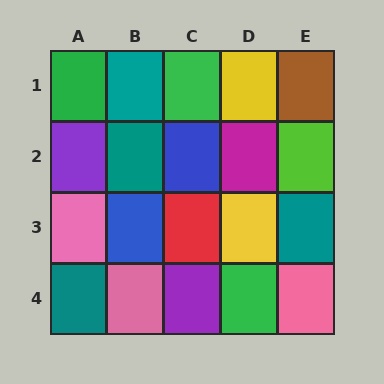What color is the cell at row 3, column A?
Pink.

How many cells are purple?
2 cells are purple.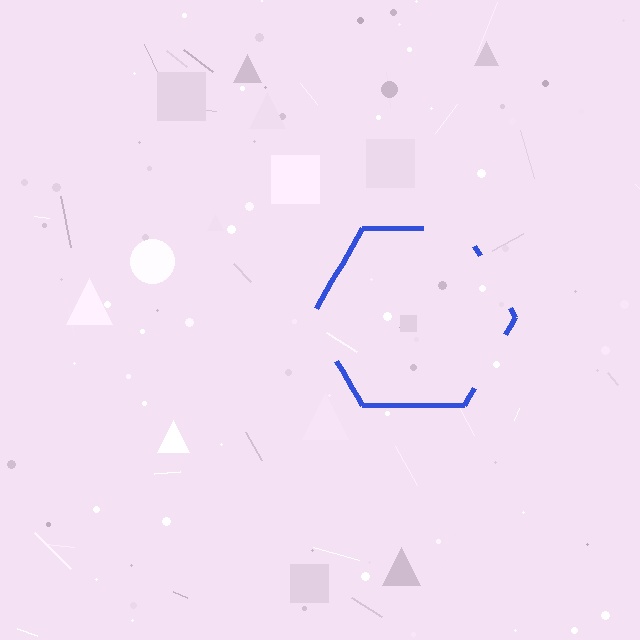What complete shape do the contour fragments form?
The contour fragments form a hexagon.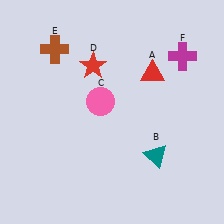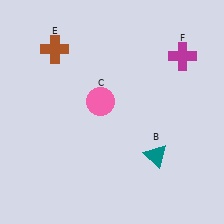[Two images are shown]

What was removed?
The red star (D), the red triangle (A) were removed in Image 2.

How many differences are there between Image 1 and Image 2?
There are 2 differences between the two images.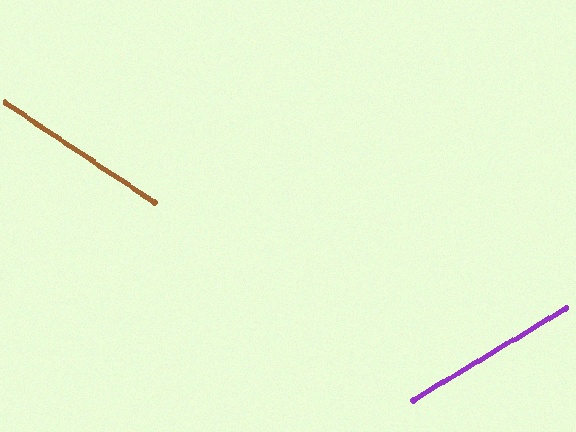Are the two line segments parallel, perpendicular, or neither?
Neither parallel nor perpendicular — they differ by about 65°.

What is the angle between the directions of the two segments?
Approximately 65 degrees.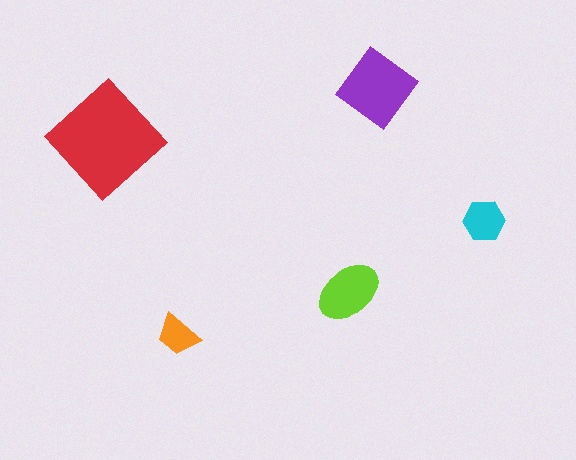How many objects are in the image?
There are 5 objects in the image.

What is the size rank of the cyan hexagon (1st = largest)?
4th.